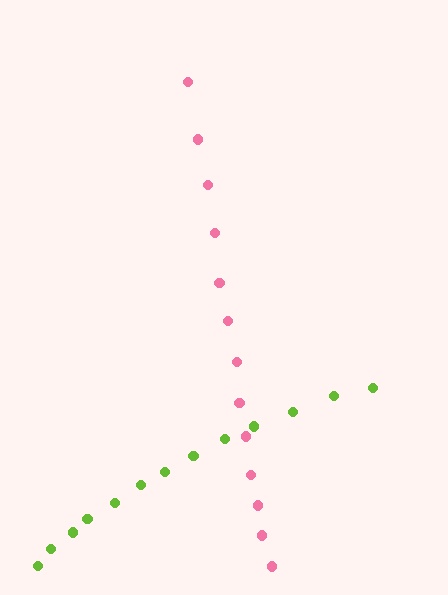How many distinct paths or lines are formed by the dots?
There are 2 distinct paths.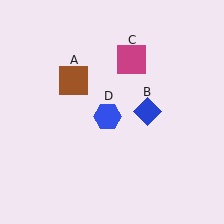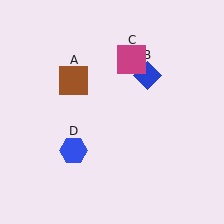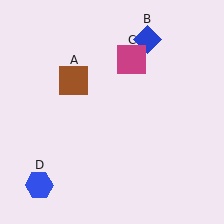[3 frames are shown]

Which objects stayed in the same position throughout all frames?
Brown square (object A) and magenta square (object C) remained stationary.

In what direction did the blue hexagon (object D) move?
The blue hexagon (object D) moved down and to the left.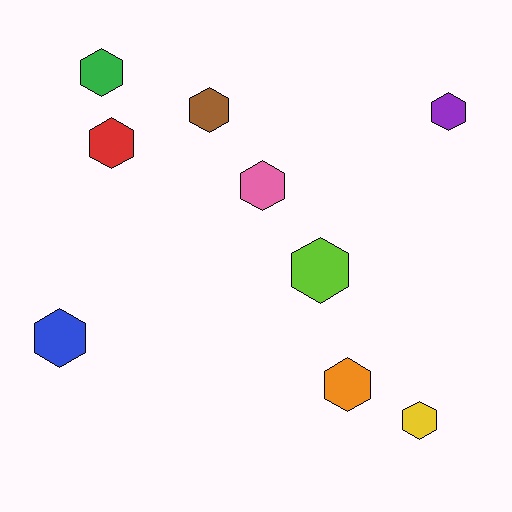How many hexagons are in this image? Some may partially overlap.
There are 9 hexagons.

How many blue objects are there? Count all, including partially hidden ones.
There is 1 blue object.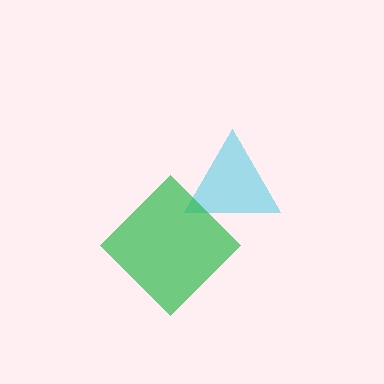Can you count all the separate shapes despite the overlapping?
Yes, there are 2 separate shapes.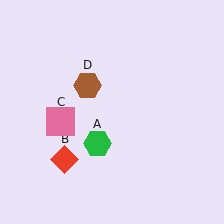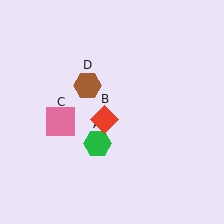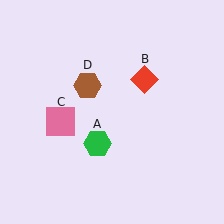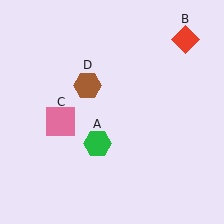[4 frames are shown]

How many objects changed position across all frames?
1 object changed position: red diamond (object B).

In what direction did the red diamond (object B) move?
The red diamond (object B) moved up and to the right.